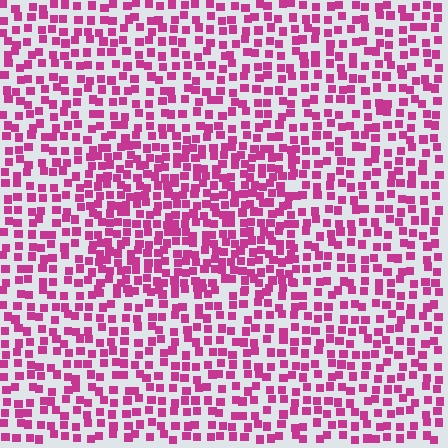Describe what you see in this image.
The image contains small magenta elements arranged at two different densities. A rectangle-shaped region is visible where the elements are more densely packed than the surrounding area.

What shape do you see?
I see a rectangle.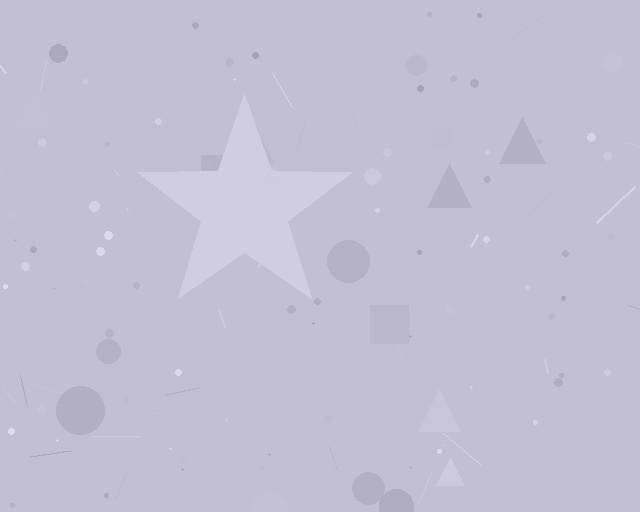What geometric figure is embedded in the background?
A star is embedded in the background.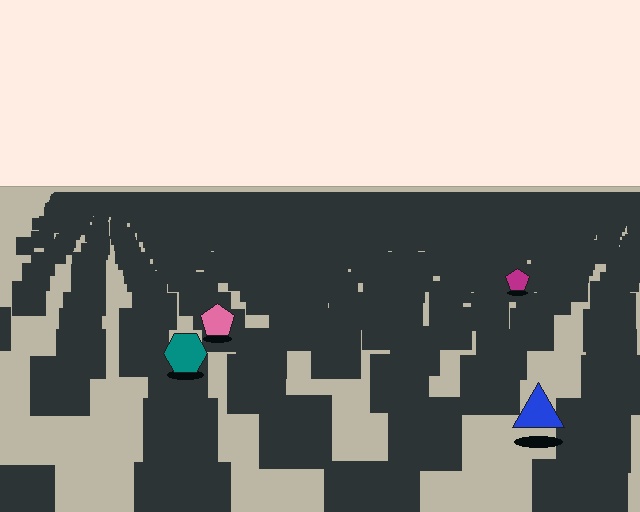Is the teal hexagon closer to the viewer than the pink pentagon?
Yes. The teal hexagon is closer — you can tell from the texture gradient: the ground texture is coarser near it.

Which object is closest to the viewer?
The blue triangle is closest. The texture marks near it are larger and more spread out.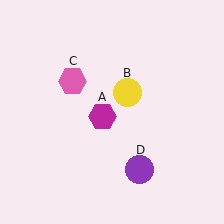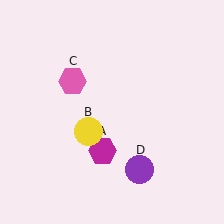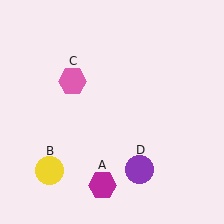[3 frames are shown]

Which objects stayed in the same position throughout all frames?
Pink hexagon (object C) and purple circle (object D) remained stationary.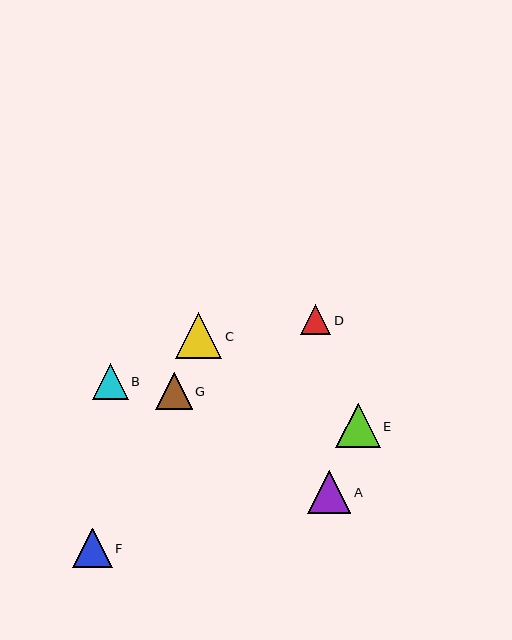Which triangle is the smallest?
Triangle D is the smallest with a size of approximately 30 pixels.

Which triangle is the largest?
Triangle C is the largest with a size of approximately 46 pixels.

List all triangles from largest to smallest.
From largest to smallest: C, E, A, F, G, B, D.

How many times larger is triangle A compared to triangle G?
Triangle A is approximately 1.2 times the size of triangle G.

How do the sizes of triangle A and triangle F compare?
Triangle A and triangle F are approximately the same size.